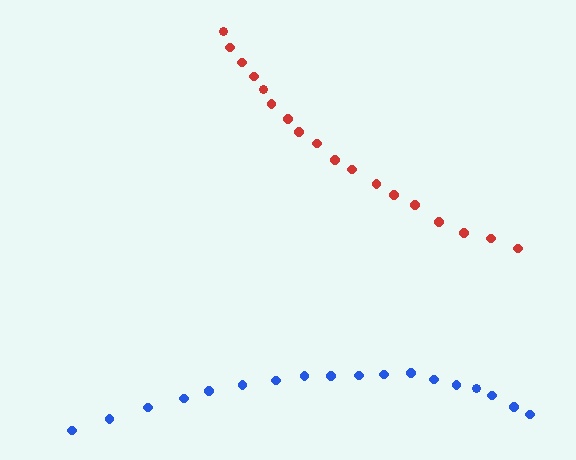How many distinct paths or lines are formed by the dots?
There are 2 distinct paths.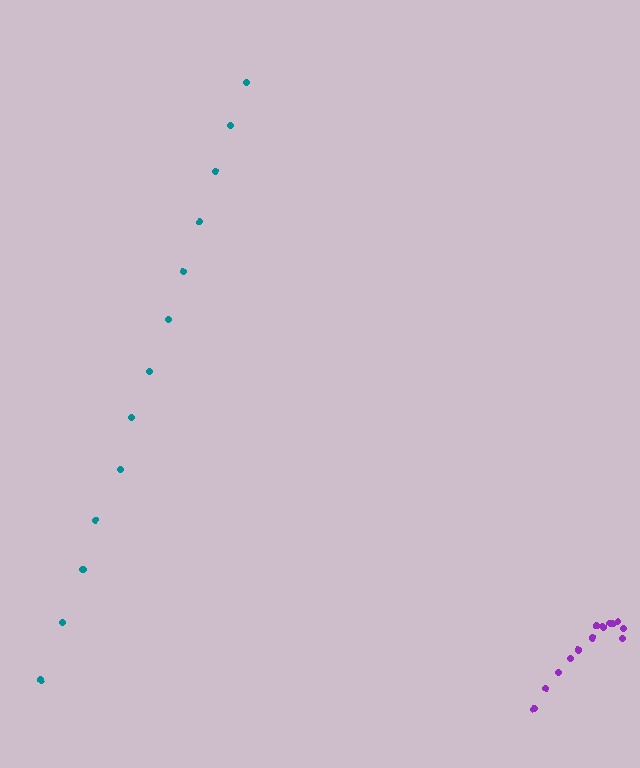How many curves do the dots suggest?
There are 2 distinct paths.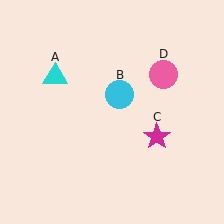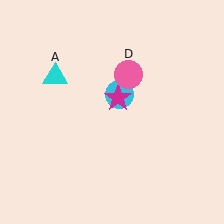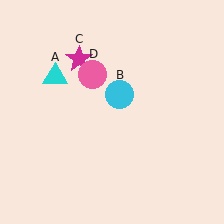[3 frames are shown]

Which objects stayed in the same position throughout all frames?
Cyan triangle (object A) and cyan circle (object B) remained stationary.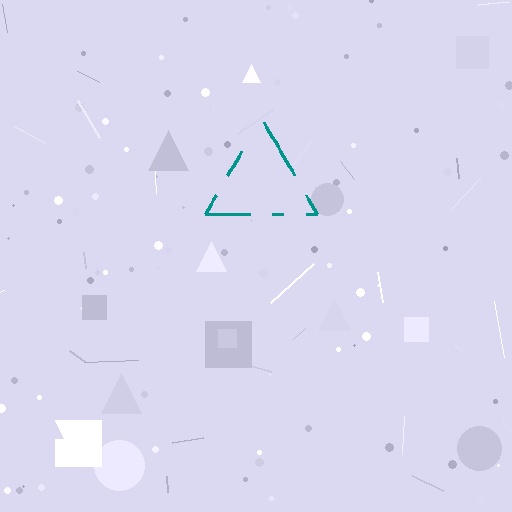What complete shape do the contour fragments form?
The contour fragments form a triangle.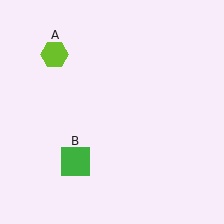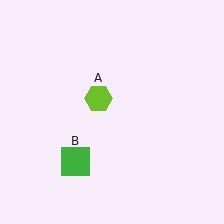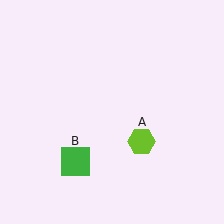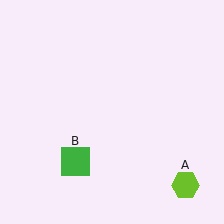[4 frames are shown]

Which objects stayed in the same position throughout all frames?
Green square (object B) remained stationary.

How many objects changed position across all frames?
1 object changed position: lime hexagon (object A).